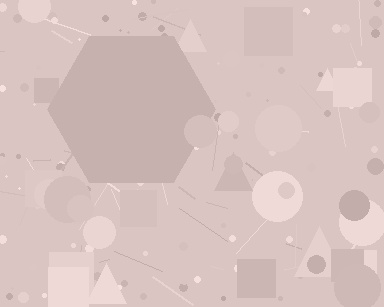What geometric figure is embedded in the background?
A hexagon is embedded in the background.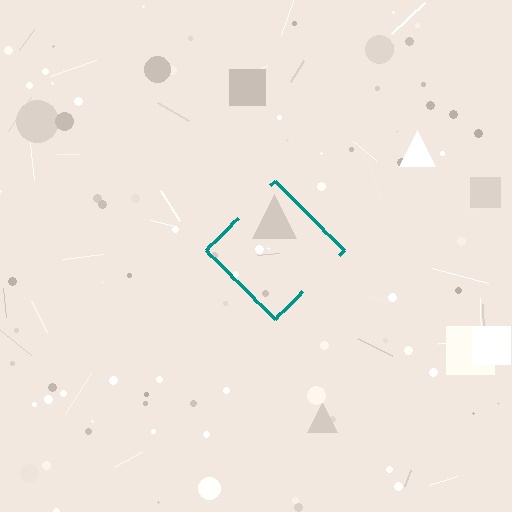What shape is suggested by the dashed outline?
The dashed outline suggests a diamond.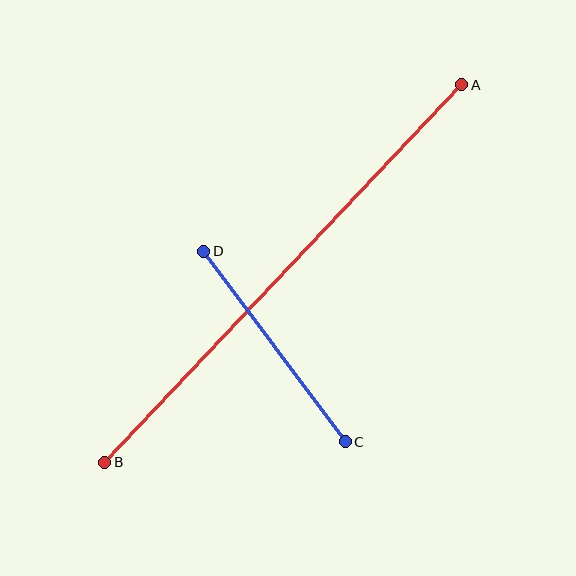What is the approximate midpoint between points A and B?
The midpoint is at approximately (283, 274) pixels.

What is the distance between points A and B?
The distance is approximately 520 pixels.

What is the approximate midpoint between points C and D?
The midpoint is at approximately (274, 347) pixels.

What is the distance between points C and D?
The distance is approximately 237 pixels.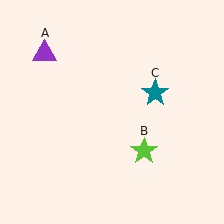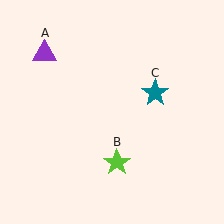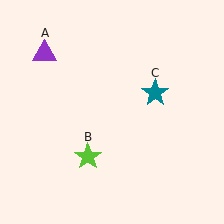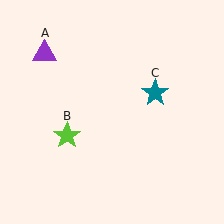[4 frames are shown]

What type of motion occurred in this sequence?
The lime star (object B) rotated clockwise around the center of the scene.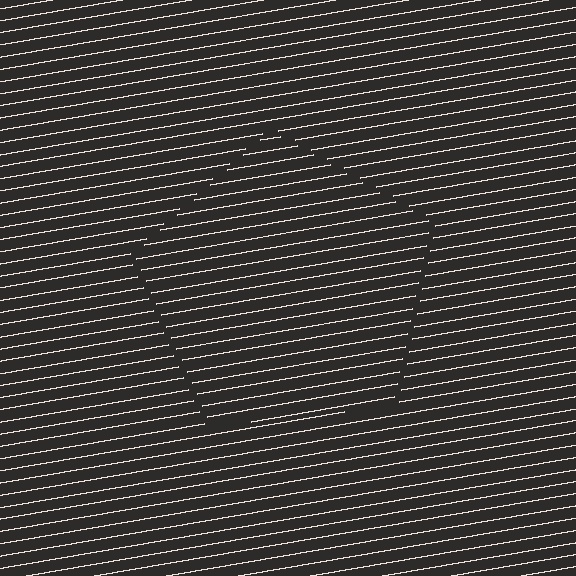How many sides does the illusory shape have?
5 sides — the line-ends trace a pentagon.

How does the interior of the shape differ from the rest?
The interior of the shape contains the same grating, shifted by half a period — the contour is defined by the phase discontinuity where line-ends from the inner and outer gratings abut.